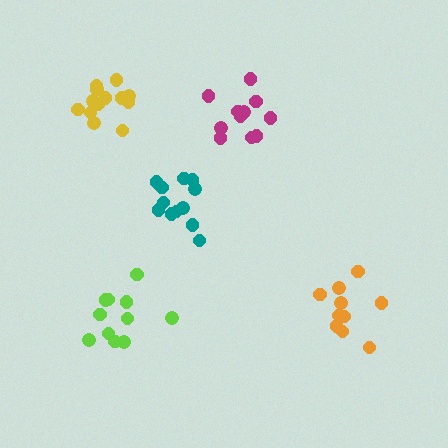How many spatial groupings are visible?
There are 5 spatial groupings.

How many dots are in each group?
Group 1: 11 dots, Group 2: 10 dots, Group 3: 13 dots, Group 4: 12 dots, Group 5: 11 dots (57 total).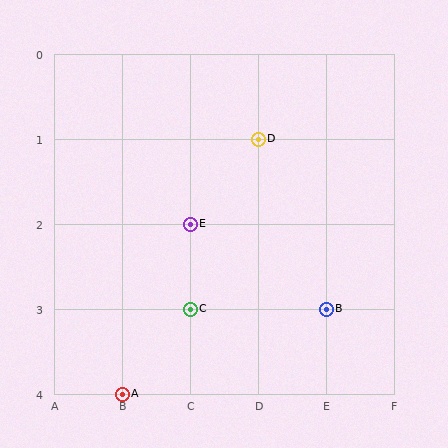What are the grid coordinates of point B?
Point B is at grid coordinates (E, 3).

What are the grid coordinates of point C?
Point C is at grid coordinates (C, 3).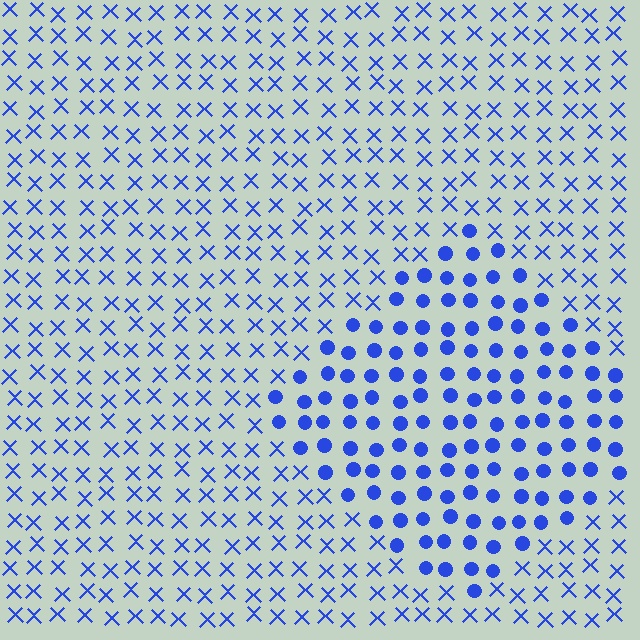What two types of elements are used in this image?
The image uses circles inside the diamond region and X marks outside it.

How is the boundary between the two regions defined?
The boundary is defined by a change in element shape: circles inside vs. X marks outside. All elements share the same color and spacing.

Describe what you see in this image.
The image is filled with small blue elements arranged in a uniform grid. A diamond-shaped region contains circles, while the surrounding area contains X marks. The boundary is defined purely by the change in element shape.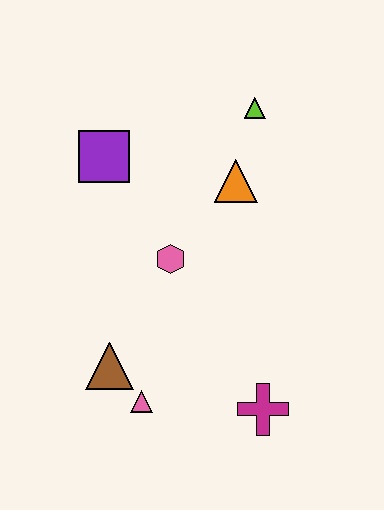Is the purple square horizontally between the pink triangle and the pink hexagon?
No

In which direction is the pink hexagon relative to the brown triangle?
The pink hexagon is above the brown triangle.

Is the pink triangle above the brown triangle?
No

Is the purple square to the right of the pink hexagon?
No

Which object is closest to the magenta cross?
The pink triangle is closest to the magenta cross.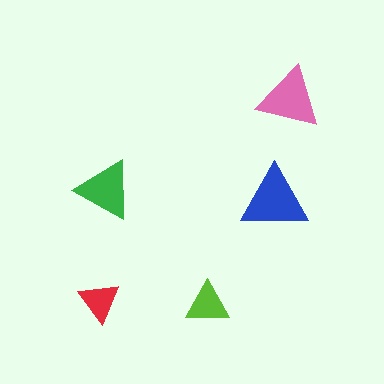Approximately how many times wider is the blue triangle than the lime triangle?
About 1.5 times wider.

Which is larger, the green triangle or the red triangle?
The green one.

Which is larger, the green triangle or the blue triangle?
The blue one.